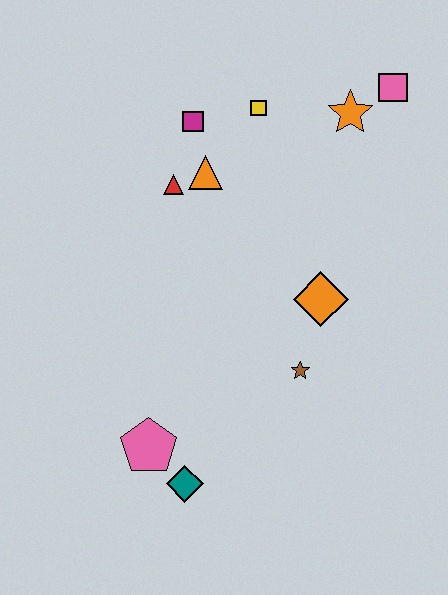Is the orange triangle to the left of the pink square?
Yes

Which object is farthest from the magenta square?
The teal diamond is farthest from the magenta square.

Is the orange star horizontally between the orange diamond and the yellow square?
No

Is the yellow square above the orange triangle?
Yes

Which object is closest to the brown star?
The orange diamond is closest to the brown star.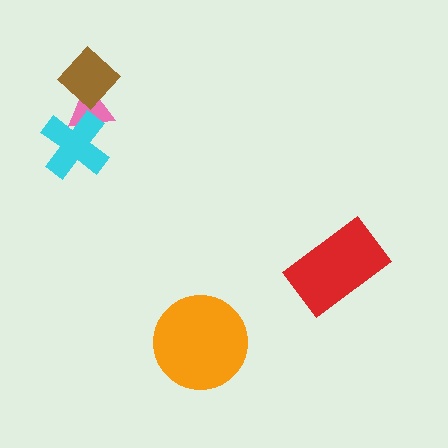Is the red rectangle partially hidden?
No, no other shape covers it.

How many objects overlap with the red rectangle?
0 objects overlap with the red rectangle.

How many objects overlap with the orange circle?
0 objects overlap with the orange circle.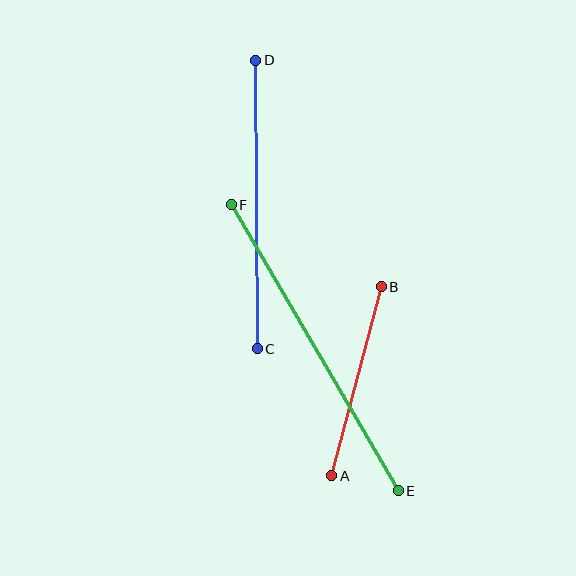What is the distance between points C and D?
The distance is approximately 289 pixels.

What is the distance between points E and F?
The distance is approximately 331 pixels.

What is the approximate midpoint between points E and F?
The midpoint is at approximately (315, 348) pixels.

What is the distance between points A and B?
The distance is approximately 196 pixels.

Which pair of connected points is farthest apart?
Points E and F are farthest apart.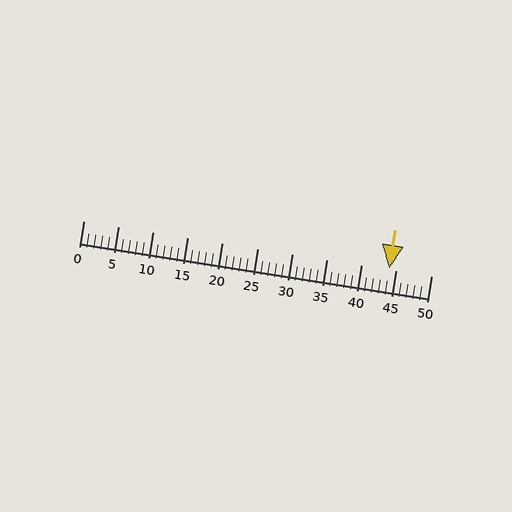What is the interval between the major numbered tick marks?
The major tick marks are spaced 5 units apart.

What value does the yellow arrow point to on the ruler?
The yellow arrow points to approximately 44.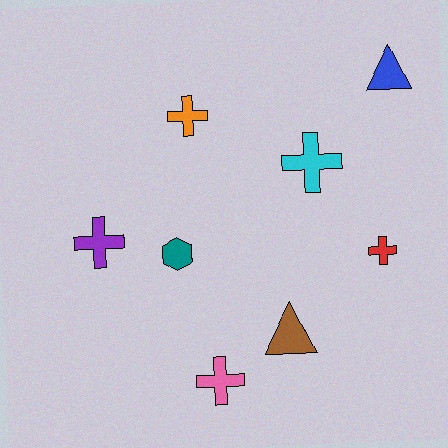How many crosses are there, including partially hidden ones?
There are 5 crosses.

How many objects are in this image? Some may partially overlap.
There are 8 objects.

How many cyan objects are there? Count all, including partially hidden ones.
There is 1 cyan object.